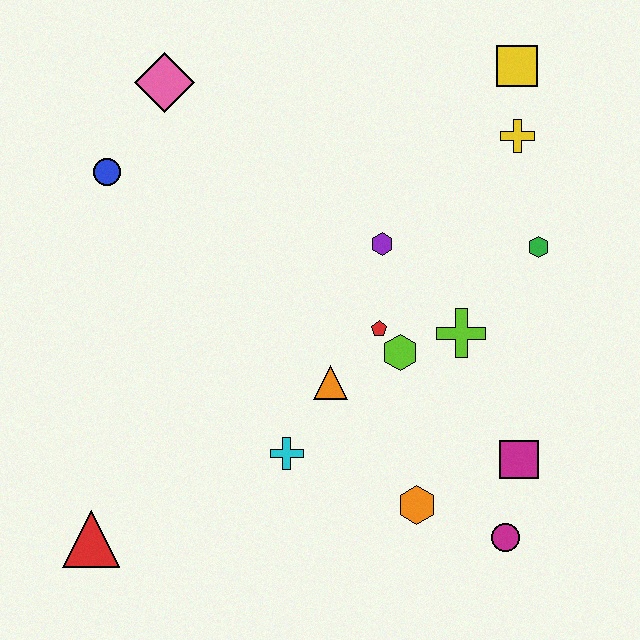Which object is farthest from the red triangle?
The yellow square is farthest from the red triangle.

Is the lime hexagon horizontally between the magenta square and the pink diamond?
Yes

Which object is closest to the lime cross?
The lime hexagon is closest to the lime cross.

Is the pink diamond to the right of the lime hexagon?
No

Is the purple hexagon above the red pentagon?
Yes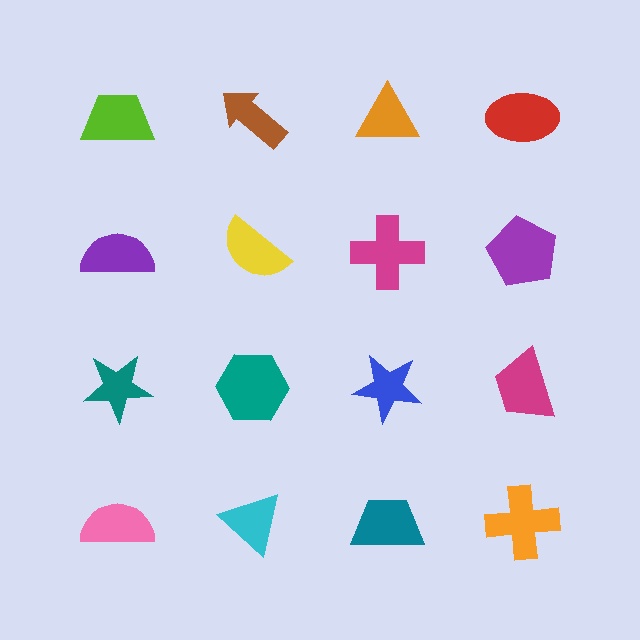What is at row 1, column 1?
A lime trapezoid.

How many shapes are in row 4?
4 shapes.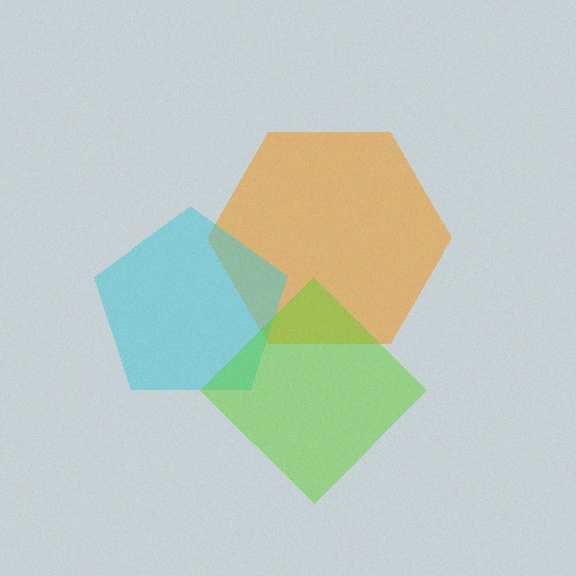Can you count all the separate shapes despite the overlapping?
Yes, there are 3 separate shapes.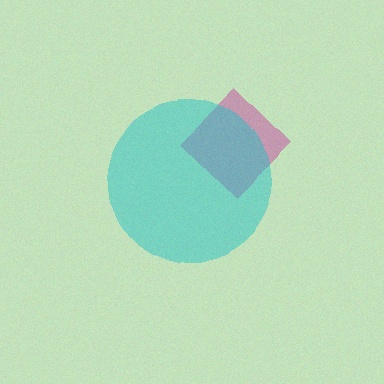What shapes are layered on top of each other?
The layered shapes are: a magenta diamond, a cyan circle.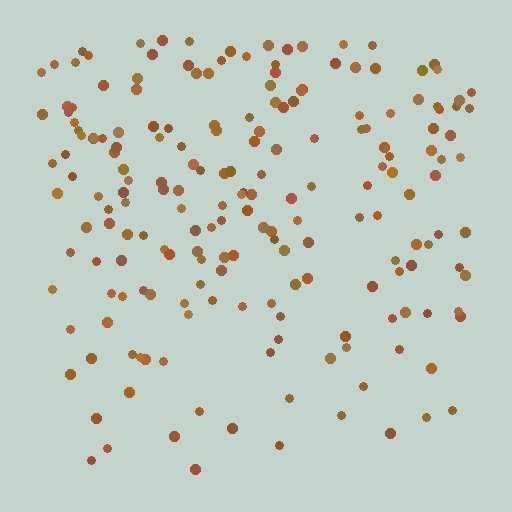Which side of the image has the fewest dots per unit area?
The bottom.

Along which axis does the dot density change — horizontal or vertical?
Vertical.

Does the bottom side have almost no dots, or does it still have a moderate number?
Still a moderate number, just noticeably fewer than the top.